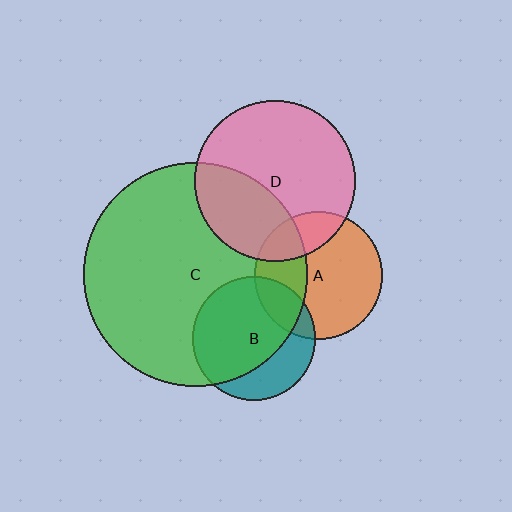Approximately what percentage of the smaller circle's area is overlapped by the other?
Approximately 20%.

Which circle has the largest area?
Circle C (green).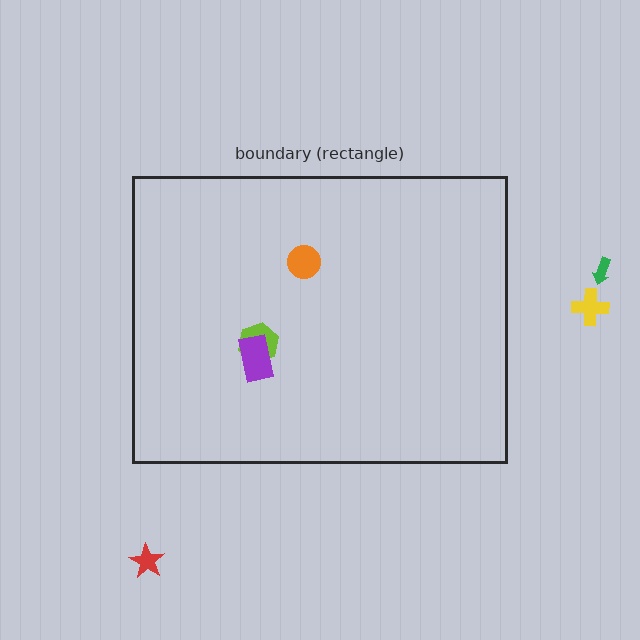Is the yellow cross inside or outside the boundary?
Outside.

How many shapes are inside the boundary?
3 inside, 3 outside.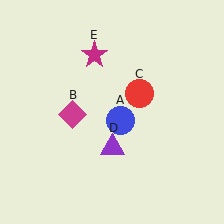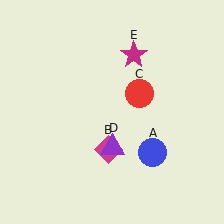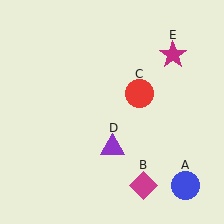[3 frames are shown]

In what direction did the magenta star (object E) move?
The magenta star (object E) moved right.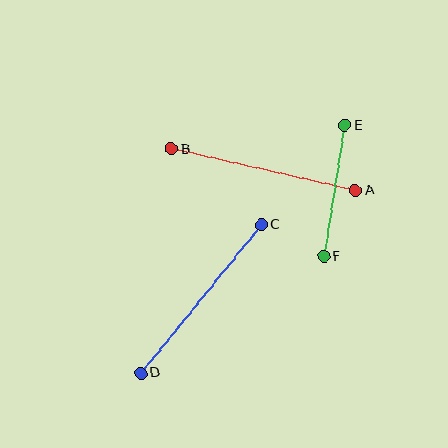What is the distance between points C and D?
The distance is approximately 192 pixels.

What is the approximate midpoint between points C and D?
The midpoint is at approximately (201, 299) pixels.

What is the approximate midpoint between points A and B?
The midpoint is at approximately (263, 170) pixels.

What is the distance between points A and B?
The distance is approximately 188 pixels.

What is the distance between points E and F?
The distance is approximately 133 pixels.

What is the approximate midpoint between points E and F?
The midpoint is at approximately (334, 191) pixels.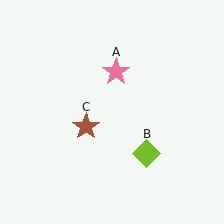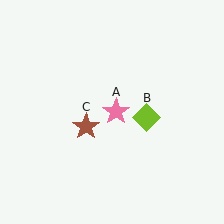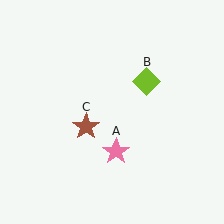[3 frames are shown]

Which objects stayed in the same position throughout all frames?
Brown star (object C) remained stationary.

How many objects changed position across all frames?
2 objects changed position: pink star (object A), lime diamond (object B).